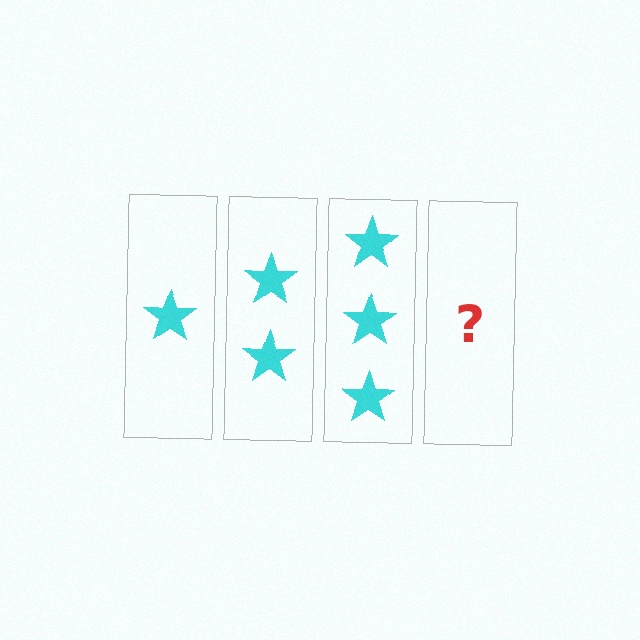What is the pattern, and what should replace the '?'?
The pattern is that each step adds one more star. The '?' should be 4 stars.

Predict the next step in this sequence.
The next step is 4 stars.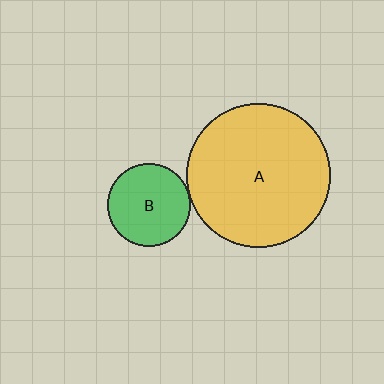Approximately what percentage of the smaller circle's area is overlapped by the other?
Approximately 5%.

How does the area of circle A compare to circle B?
Approximately 3.0 times.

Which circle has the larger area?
Circle A (yellow).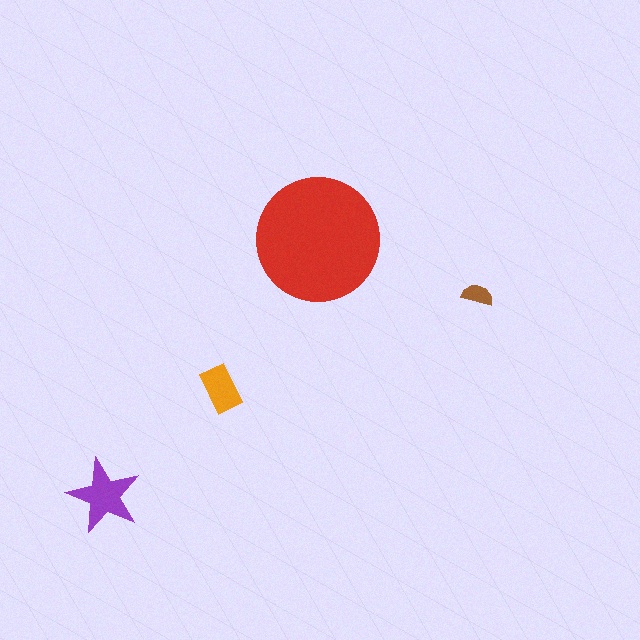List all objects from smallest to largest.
The brown semicircle, the orange rectangle, the purple star, the red circle.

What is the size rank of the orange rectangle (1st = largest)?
3rd.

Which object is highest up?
The red circle is topmost.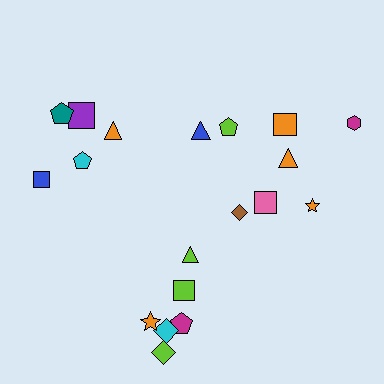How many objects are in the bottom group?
There are 6 objects.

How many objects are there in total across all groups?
There are 19 objects.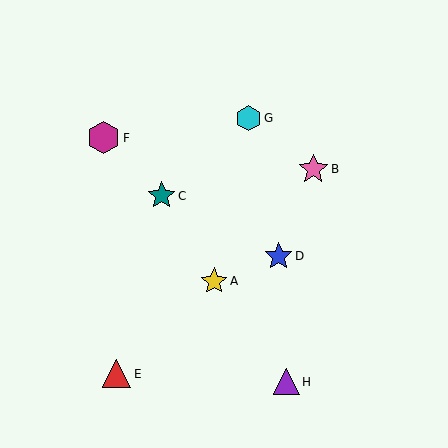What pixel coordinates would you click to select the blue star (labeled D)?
Click at (279, 256) to select the blue star D.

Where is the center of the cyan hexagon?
The center of the cyan hexagon is at (249, 118).